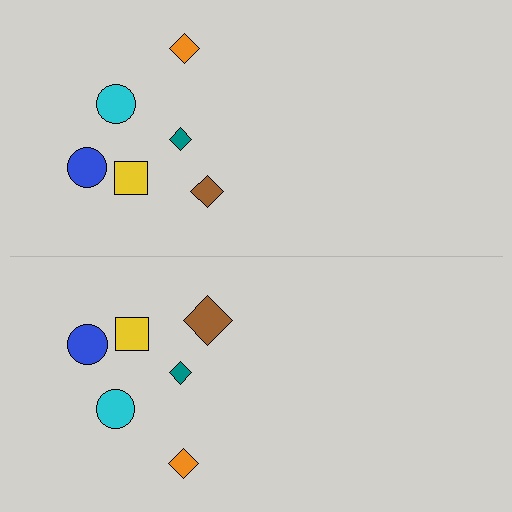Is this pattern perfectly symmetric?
No, the pattern is not perfectly symmetric. The brown diamond on the bottom side has a different size than its mirror counterpart.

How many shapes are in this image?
There are 12 shapes in this image.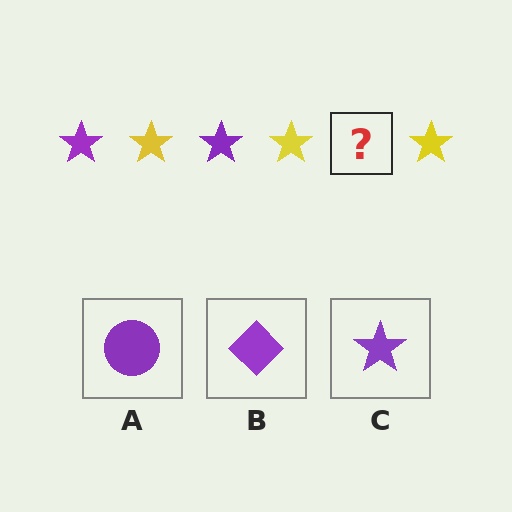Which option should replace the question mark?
Option C.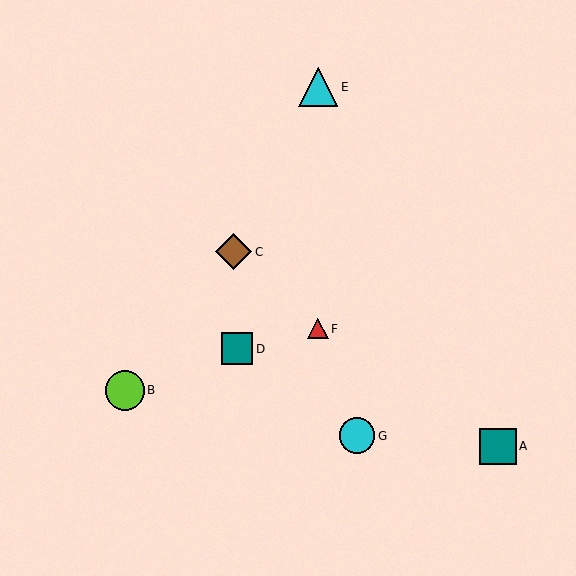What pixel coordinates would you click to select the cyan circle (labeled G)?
Click at (357, 436) to select the cyan circle G.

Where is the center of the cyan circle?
The center of the cyan circle is at (357, 436).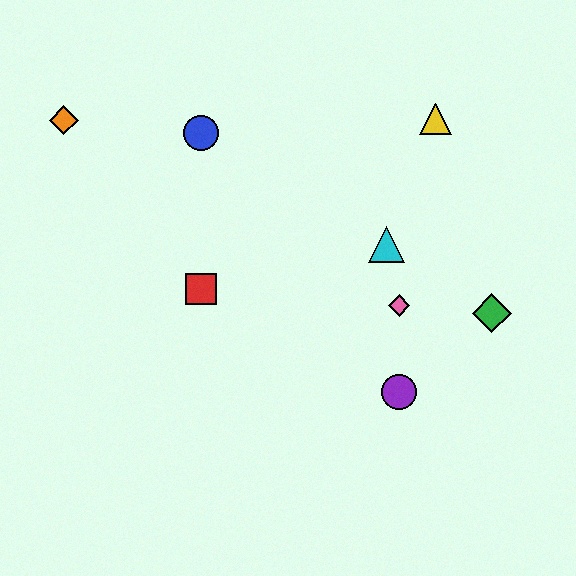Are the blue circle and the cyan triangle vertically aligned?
No, the blue circle is at x≈201 and the cyan triangle is at x≈387.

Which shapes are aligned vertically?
The red square, the blue circle are aligned vertically.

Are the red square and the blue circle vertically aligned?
Yes, both are at x≈201.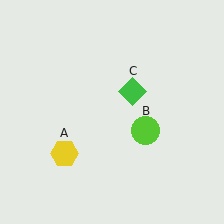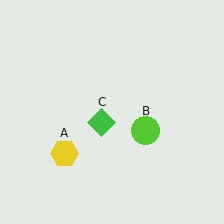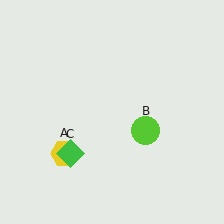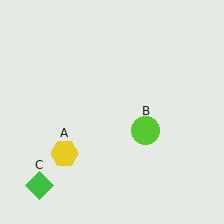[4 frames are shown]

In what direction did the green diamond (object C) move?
The green diamond (object C) moved down and to the left.